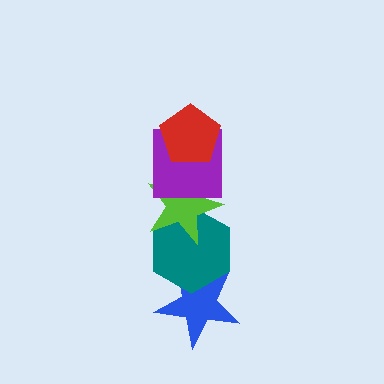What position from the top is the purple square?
The purple square is 2nd from the top.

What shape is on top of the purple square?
The red pentagon is on top of the purple square.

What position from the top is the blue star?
The blue star is 5th from the top.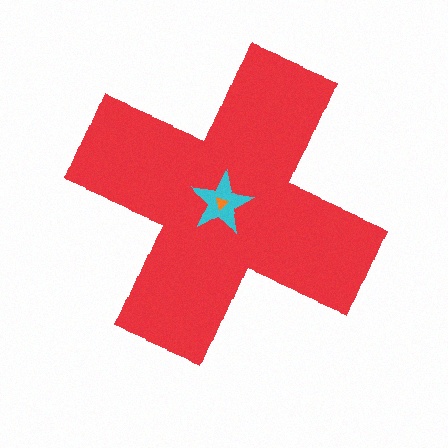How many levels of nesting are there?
3.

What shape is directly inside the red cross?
The cyan star.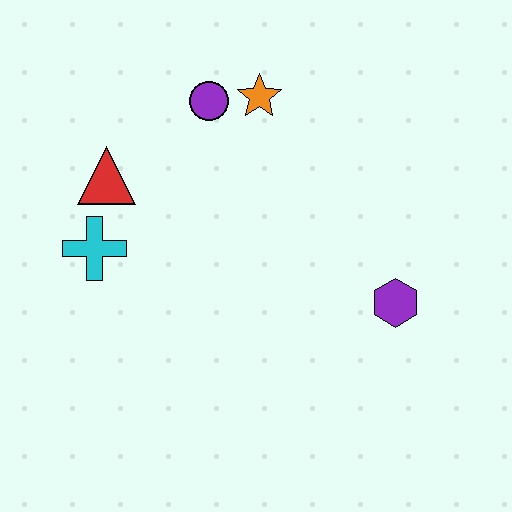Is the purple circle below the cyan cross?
No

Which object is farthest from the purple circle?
The purple hexagon is farthest from the purple circle.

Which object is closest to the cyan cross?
The red triangle is closest to the cyan cross.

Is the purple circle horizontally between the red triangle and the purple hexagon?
Yes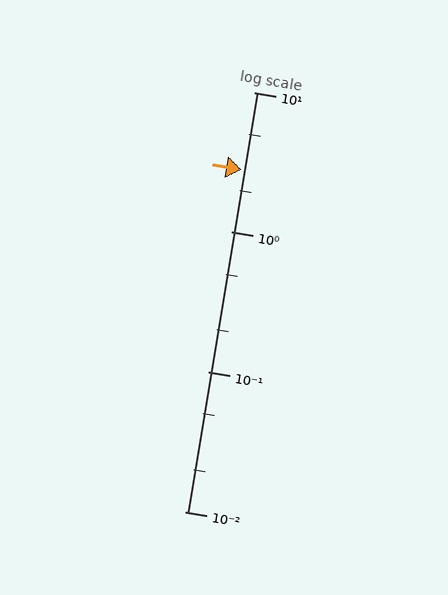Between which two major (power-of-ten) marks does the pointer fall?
The pointer is between 1 and 10.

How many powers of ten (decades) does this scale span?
The scale spans 3 decades, from 0.01 to 10.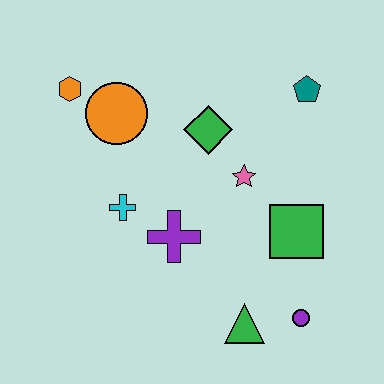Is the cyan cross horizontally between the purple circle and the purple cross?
No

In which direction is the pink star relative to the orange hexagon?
The pink star is to the right of the orange hexagon.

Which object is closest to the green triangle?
The purple circle is closest to the green triangle.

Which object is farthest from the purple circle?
The orange hexagon is farthest from the purple circle.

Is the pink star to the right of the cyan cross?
Yes